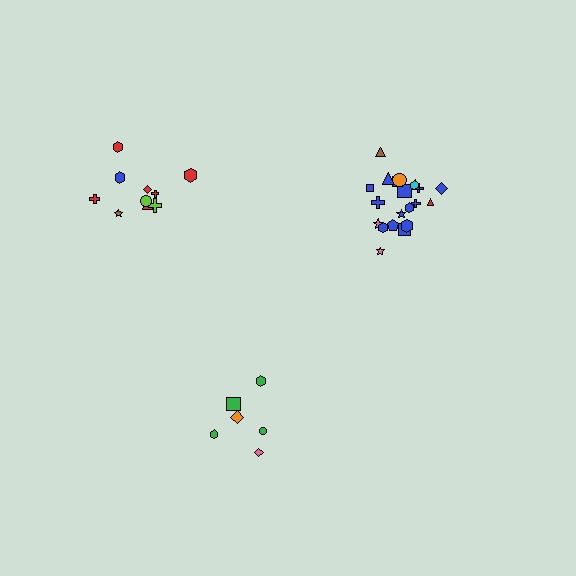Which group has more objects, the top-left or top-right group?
The top-right group.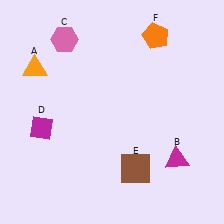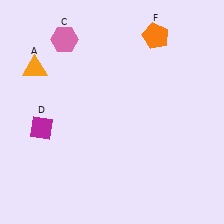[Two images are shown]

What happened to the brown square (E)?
The brown square (E) was removed in Image 2. It was in the bottom-right area of Image 1.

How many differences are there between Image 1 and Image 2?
There are 2 differences between the two images.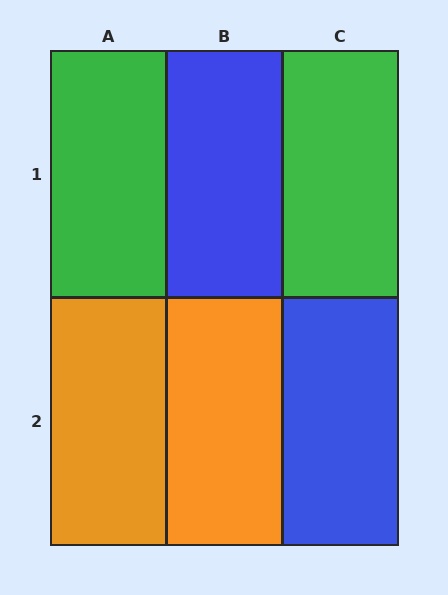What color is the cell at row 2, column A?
Orange.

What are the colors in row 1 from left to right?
Green, blue, green.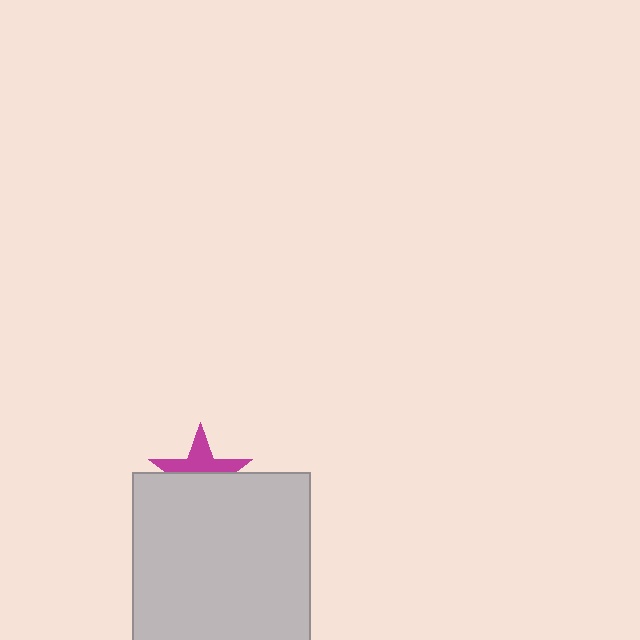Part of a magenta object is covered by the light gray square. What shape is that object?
It is a star.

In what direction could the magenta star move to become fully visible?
The magenta star could move up. That would shift it out from behind the light gray square entirely.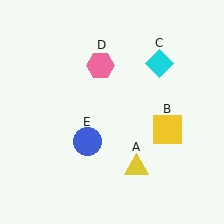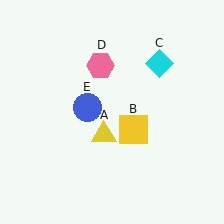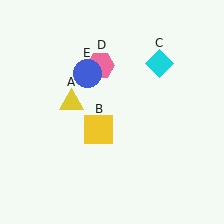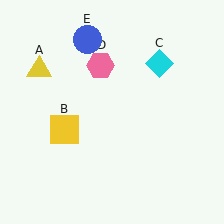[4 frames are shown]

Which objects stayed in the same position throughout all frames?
Cyan diamond (object C) and pink hexagon (object D) remained stationary.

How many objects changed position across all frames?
3 objects changed position: yellow triangle (object A), yellow square (object B), blue circle (object E).